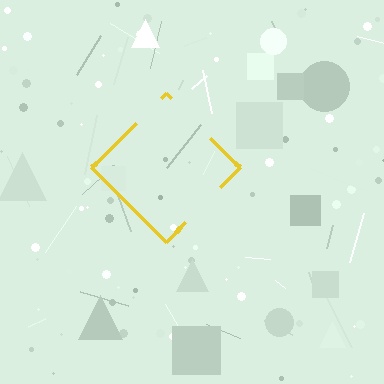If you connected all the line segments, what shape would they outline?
They would outline a diamond.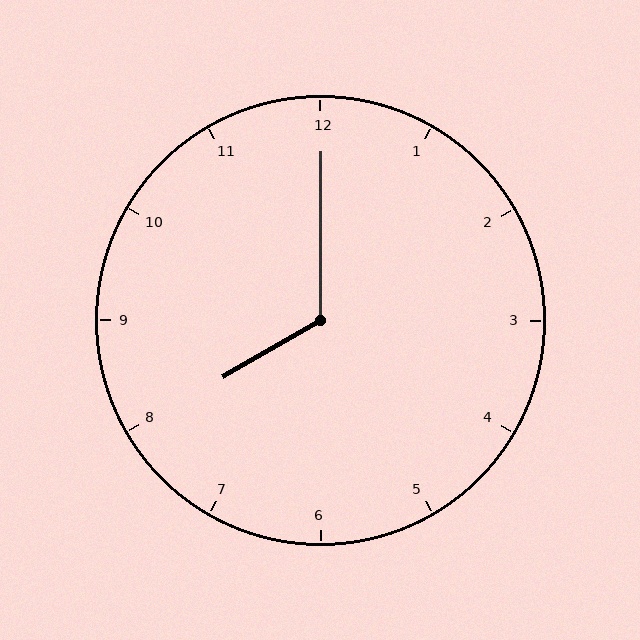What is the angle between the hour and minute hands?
Approximately 120 degrees.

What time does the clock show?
8:00.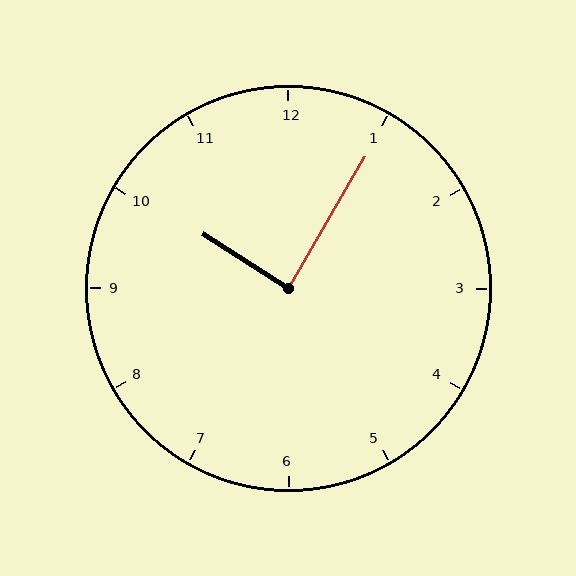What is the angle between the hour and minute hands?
Approximately 88 degrees.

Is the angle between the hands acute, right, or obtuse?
It is right.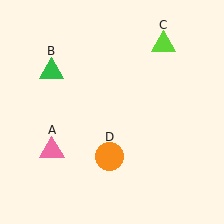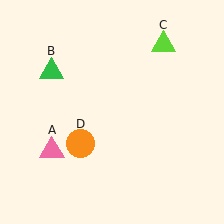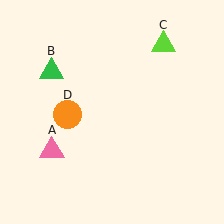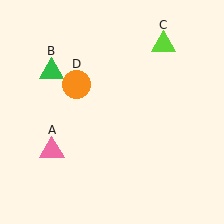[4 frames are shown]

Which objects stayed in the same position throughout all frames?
Pink triangle (object A) and green triangle (object B) and lime triangle (object C) remained stationary.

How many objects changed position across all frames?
1 object changed position: orange circle (object D).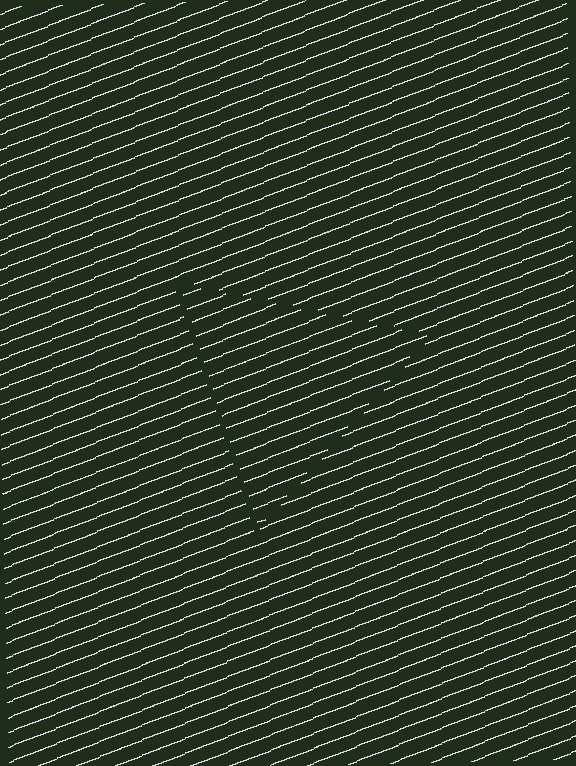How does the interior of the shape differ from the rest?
The interior of the shape contains the same grating, shifted by half a period — the contour is defined by the phase discontinuity where line-ends from the inner and outer gratings abut.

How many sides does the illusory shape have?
3 sides — the line-ends trace a triangle.